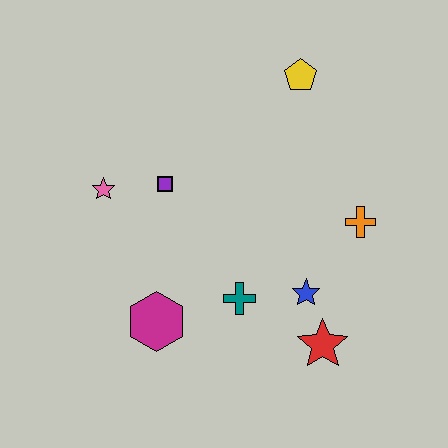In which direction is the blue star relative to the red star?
The blue star is above the red star.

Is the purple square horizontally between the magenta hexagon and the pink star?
No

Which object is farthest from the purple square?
The red star is farthest from the purple square.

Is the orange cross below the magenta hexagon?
No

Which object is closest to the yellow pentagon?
The orange cross is closest to the yellow pentagon.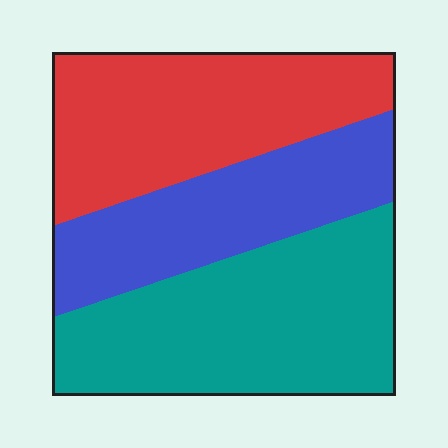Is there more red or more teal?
Teal.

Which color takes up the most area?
Teal, at roughly 40%.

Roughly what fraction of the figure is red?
Red takes up about one third (1/3) of the figure.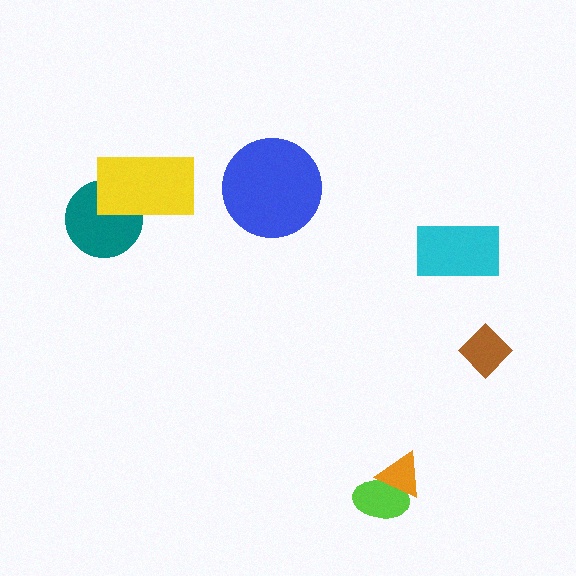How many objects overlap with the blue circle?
0 objects overlap with the blue circle.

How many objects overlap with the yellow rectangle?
1 object overlaps with the yellow rectangle.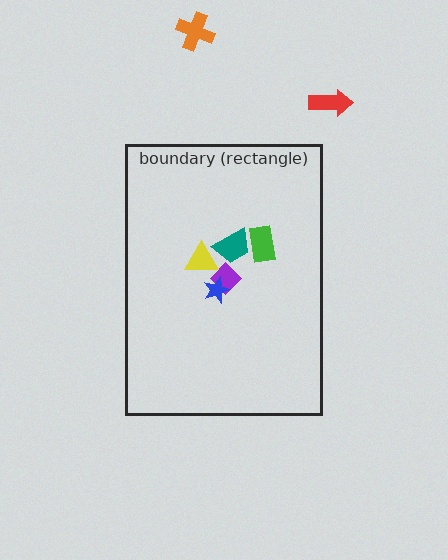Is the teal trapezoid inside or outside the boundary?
Inside.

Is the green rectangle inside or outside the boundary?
Inside.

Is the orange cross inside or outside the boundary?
Outside.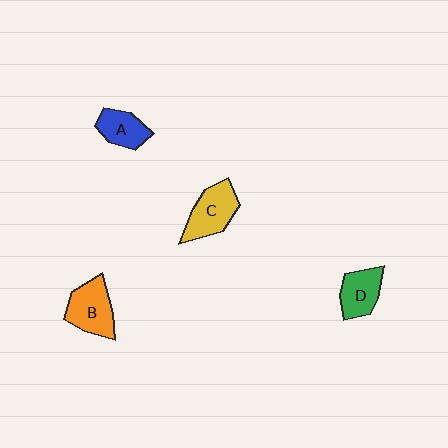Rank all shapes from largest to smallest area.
From largest to smallest: B (orange), C (yellow), D (green), A (blue).